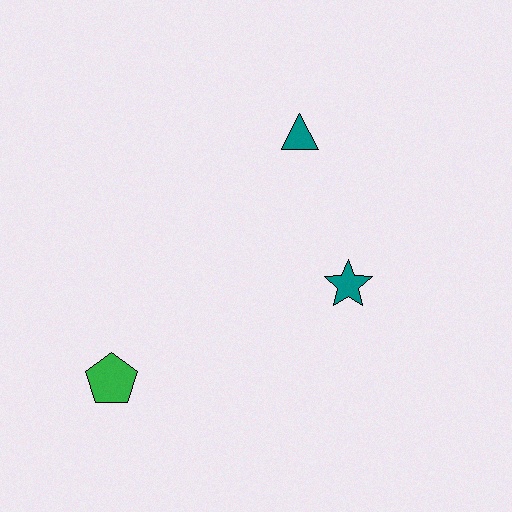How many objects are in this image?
There are 3 objects.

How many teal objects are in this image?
There are 2 teal objects.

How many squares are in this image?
There are no squares.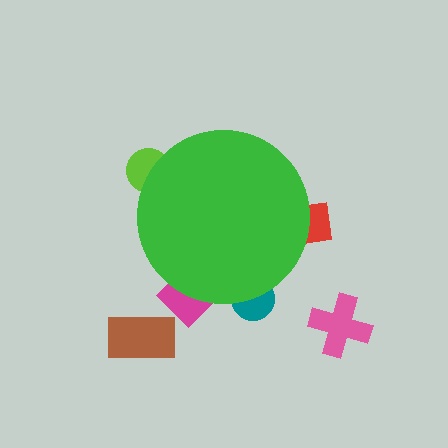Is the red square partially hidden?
Yes, the red square is partially hidden behind the green circle.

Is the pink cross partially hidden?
No, the pink cross is fully visible.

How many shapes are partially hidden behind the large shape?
4 shapes are partially hidden.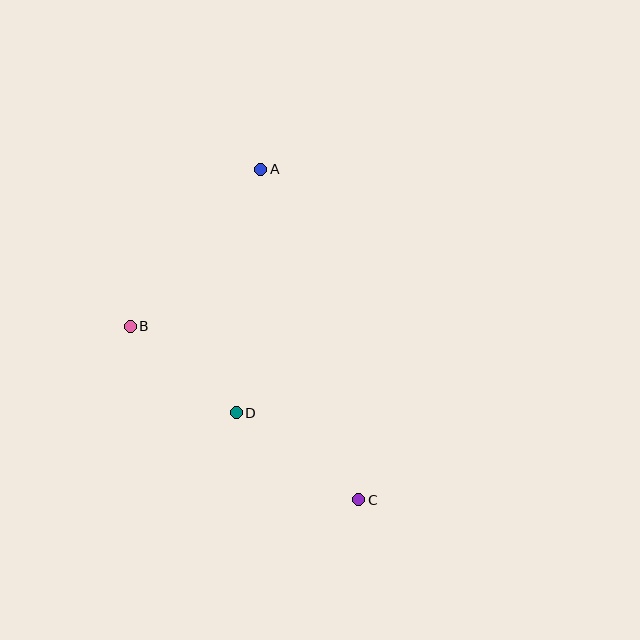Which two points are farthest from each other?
Points A and C are farthest from each other.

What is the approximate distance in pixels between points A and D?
The distance between A and D is approximately 245 pixels.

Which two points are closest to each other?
Points B and D are closest to each other.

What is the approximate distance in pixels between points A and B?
The distance between A and B is approximately 204 pixels.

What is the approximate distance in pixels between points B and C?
The distance between B and C is approximately 287 pixels.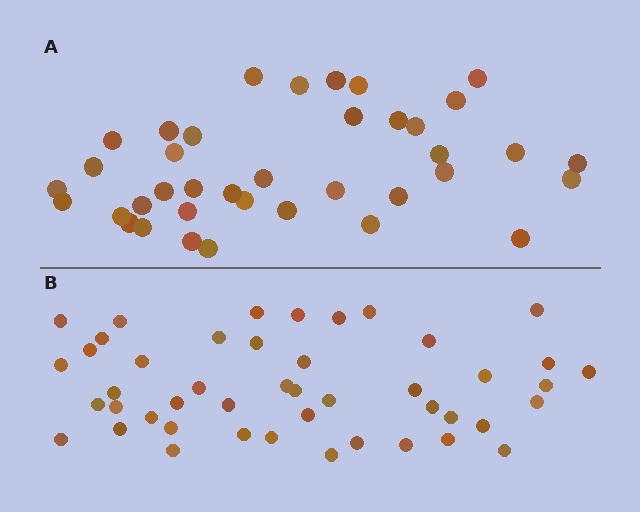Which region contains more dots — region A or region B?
Region B (the bottom region) has more dots.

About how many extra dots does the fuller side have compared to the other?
Region B has roughly 8 or so more dots than region A.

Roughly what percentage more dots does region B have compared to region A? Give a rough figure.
About 20% more.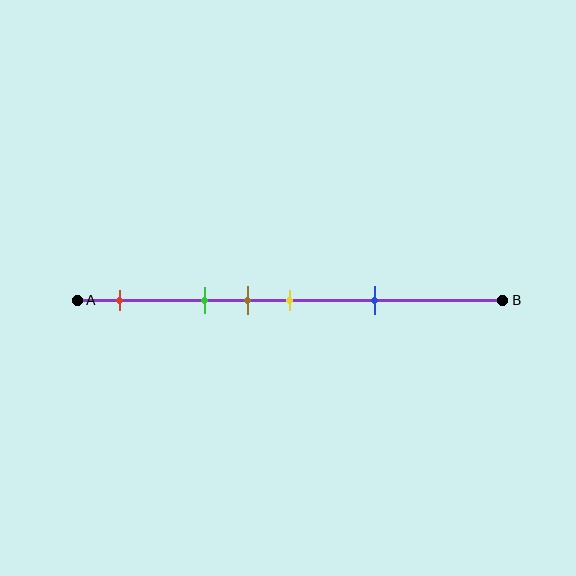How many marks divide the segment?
There are 5 marks dividing the segment.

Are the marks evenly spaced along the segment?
No, the marks are not evenly spaced.